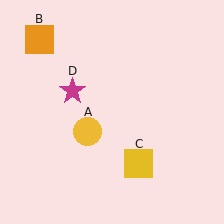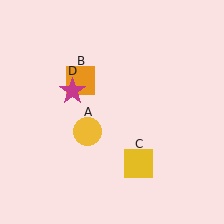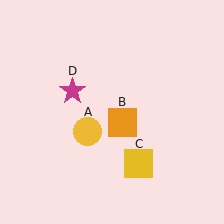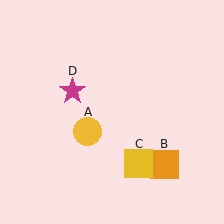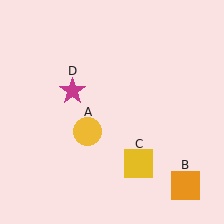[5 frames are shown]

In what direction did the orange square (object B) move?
The orange square (object B) moved down and to the right.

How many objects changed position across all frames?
1 object changed position: orange square (object B).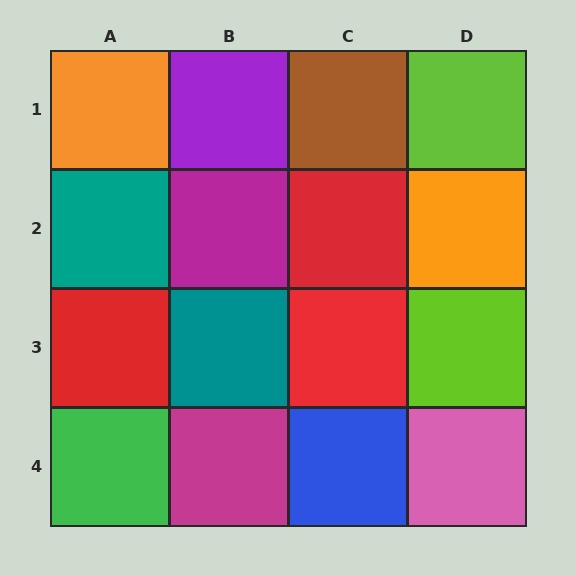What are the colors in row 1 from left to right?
Orange, purple, brown, lime.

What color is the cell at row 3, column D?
Lime.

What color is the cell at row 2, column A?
Teal.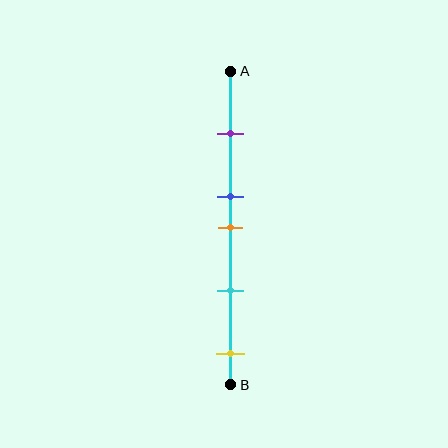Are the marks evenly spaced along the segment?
No, the marks are not evenly spaced.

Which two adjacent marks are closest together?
The blue and orange marks are the closest adjacent pair.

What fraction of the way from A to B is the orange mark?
The orange mark is approximately 50% (0.5) of the way from A to B.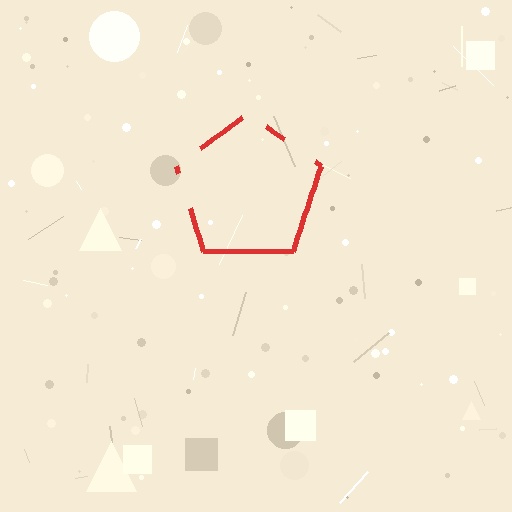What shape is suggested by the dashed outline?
The dashed outline suggests a pentagon.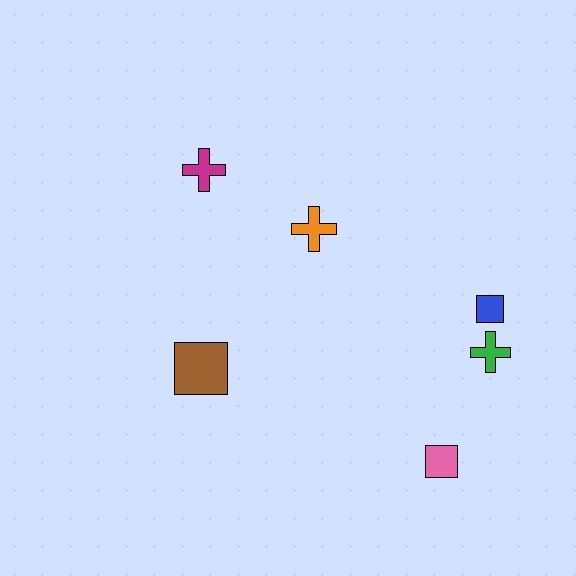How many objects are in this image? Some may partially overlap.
There are 6 objects.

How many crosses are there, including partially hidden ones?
There are 3 crosses.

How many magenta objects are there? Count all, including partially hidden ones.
There is 1 magenta object.